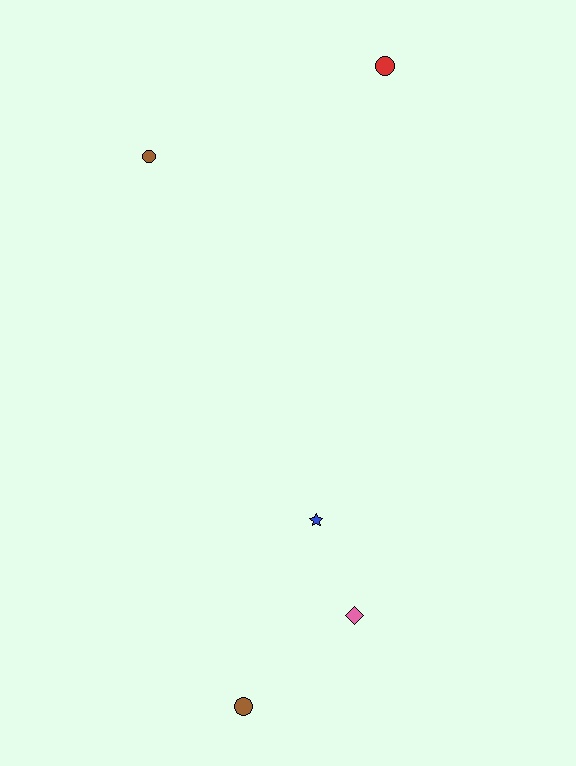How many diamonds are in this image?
There is 1 diamond.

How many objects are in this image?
There are 5 objects.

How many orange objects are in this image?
There are no orange objects.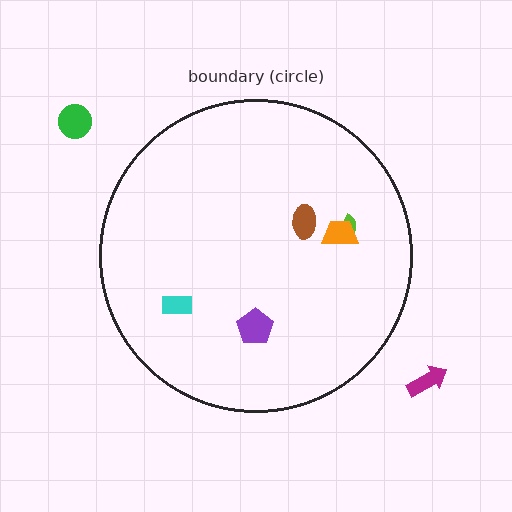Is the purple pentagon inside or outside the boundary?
Inside.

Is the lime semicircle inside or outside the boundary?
Inside.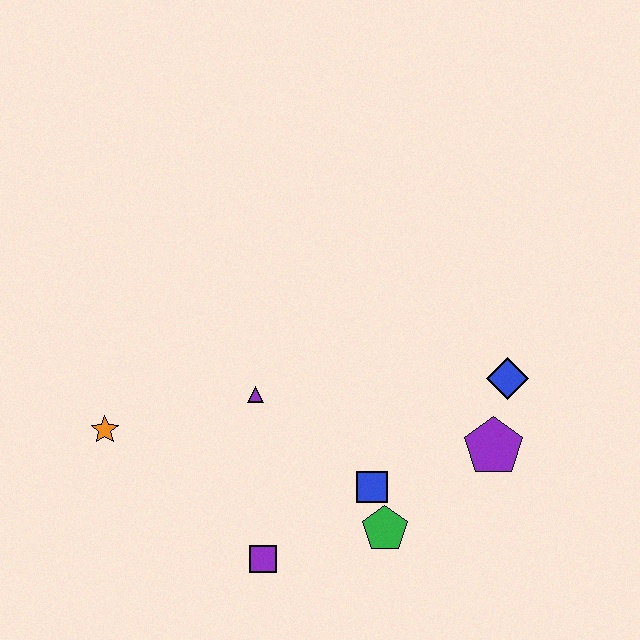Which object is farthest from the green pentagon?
The orange star is farthest from the green pentagon.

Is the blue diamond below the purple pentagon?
No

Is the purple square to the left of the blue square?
Yes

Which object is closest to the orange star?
The purple triangle is closest to the orange star.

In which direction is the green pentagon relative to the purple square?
The green pentagon is to the right of the purple square.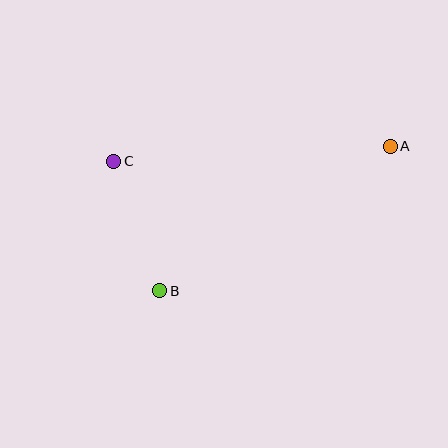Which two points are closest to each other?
Points B and C are closest to each other.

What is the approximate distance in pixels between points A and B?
The distance between A and B is approximately 272 pixels.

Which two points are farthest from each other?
Points A and C are farthest from each other.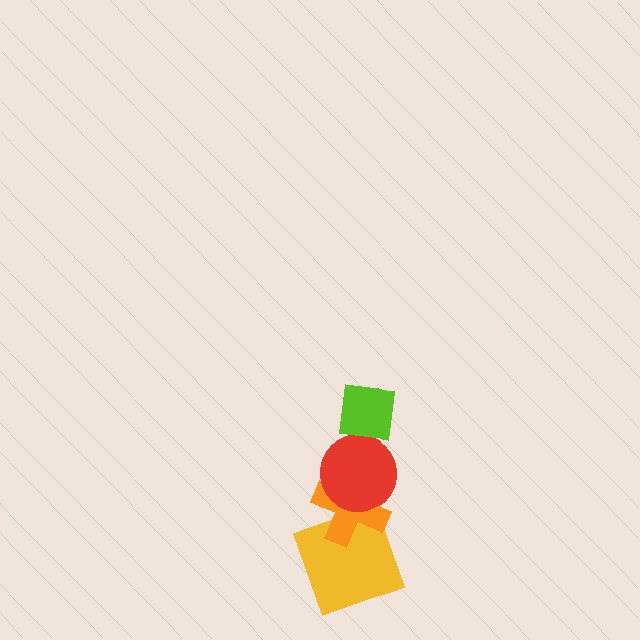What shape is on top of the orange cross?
The red circle is on top of the orange cross.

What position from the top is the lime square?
The lime square is 1st from the top.